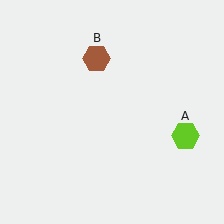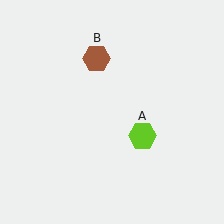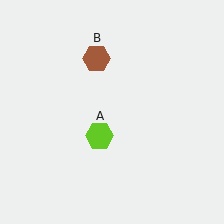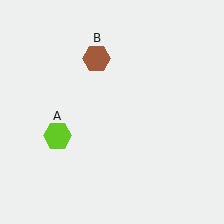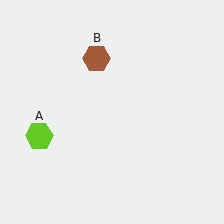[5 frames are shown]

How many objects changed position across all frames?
1 object changed position: lime hexagon (object A).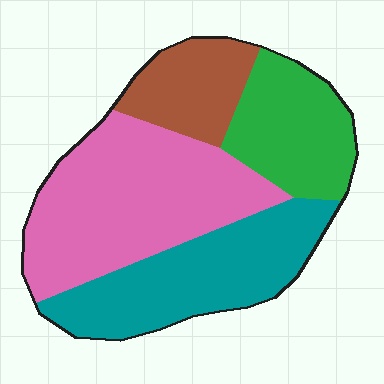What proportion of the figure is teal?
Teal covers roughly 30% of the figure.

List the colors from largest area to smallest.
From largest to smallest: pink, teal, green, brown.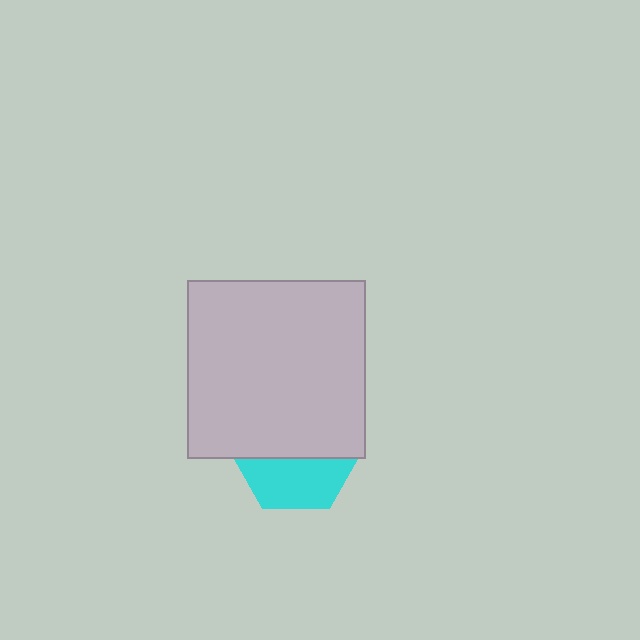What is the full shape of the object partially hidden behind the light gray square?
The partially hidden object is a cyan hexagon.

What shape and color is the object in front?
The object in front is a light gray square.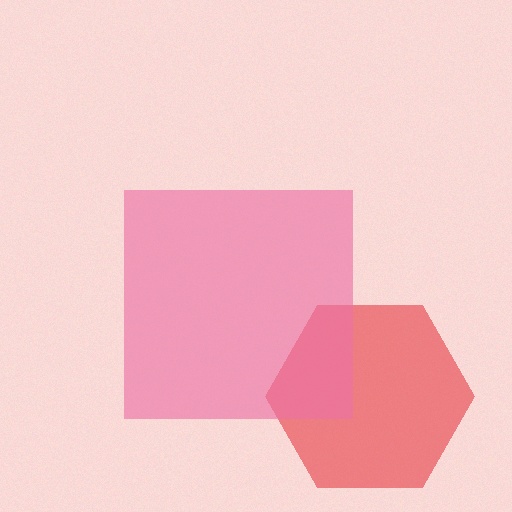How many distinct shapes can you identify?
There are 2 distinct shapes: a red hexagon, a pink square.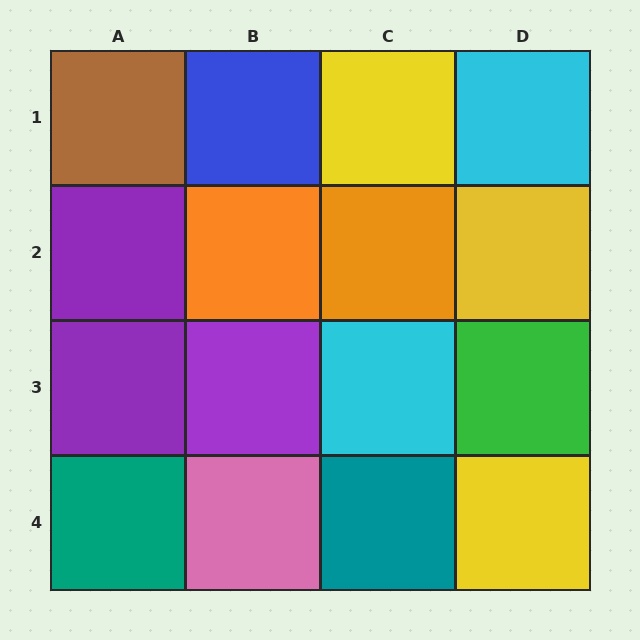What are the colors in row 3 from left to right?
Purple, purple, cyan, green.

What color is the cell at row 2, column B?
Orange.